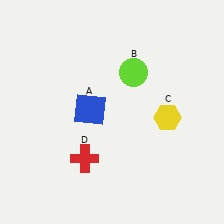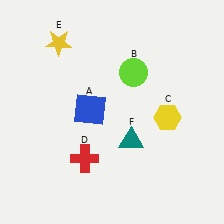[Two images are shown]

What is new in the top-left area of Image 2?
A yellow star (E) was added in the top-left area of Image 2.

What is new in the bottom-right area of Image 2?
A teal triangle (F) was added in the bottom-right area of Image 2.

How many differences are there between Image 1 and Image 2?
There are 2 differences between the two images.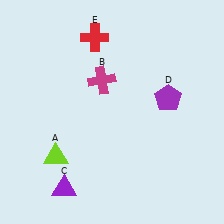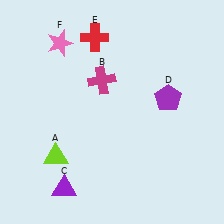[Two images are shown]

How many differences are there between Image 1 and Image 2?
There is 1 difference between the two images.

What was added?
A pink star (F) was added in Image 2.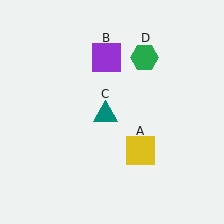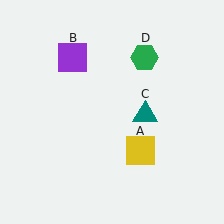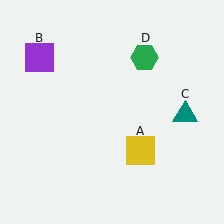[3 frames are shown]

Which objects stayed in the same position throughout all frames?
Yellow square (object A) and green hexagon (object D) remained stationary.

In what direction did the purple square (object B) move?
The purple square (object B) moved left.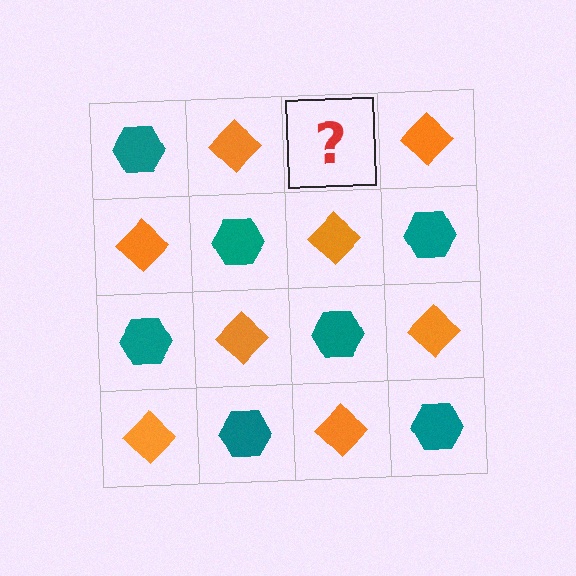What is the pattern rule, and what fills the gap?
The rule is that it alternates teal hexagon and orange diamond in a checkerboard pattern. The gap should be filled with a teal hexagon.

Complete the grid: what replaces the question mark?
The question mark should be replaced with a teal hexagon.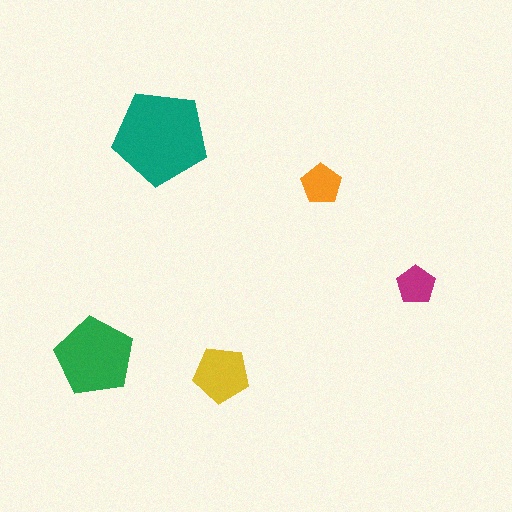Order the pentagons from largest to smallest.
the teal one, the green one, the yellow one, the orange one, the magenta one.